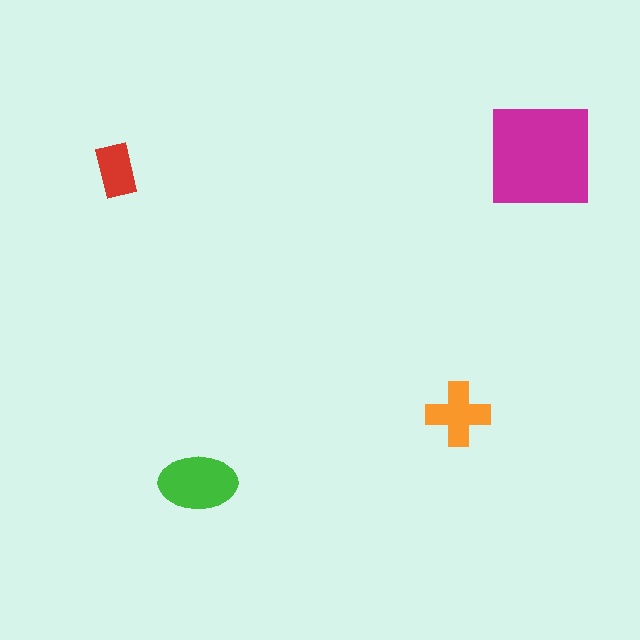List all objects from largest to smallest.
The magenta square, the green ellipse, the orange cross, the red rectangle.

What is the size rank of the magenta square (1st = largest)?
1st.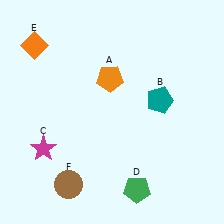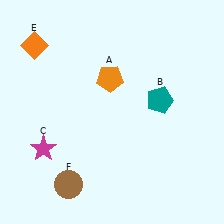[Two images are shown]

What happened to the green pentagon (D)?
The green pentagon (D) was removed in Image 2. It was in the bottom-right area of Image 1.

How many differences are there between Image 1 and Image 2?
There is 1 difference between the two images.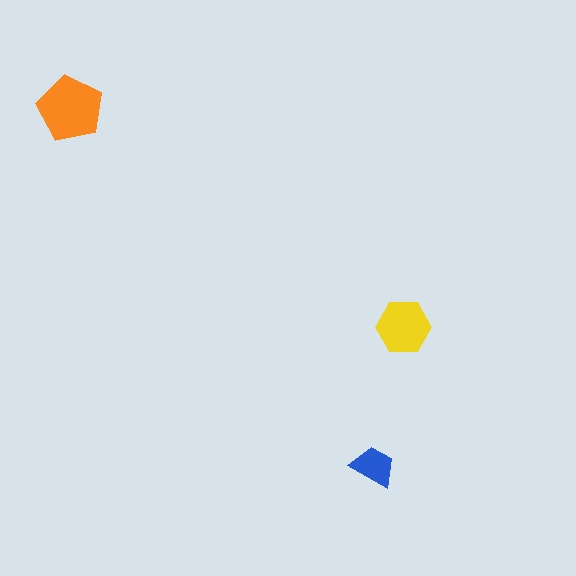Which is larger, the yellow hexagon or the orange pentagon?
The orange pentagon.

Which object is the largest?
The orange pentagon.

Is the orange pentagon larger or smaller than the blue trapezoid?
Larger.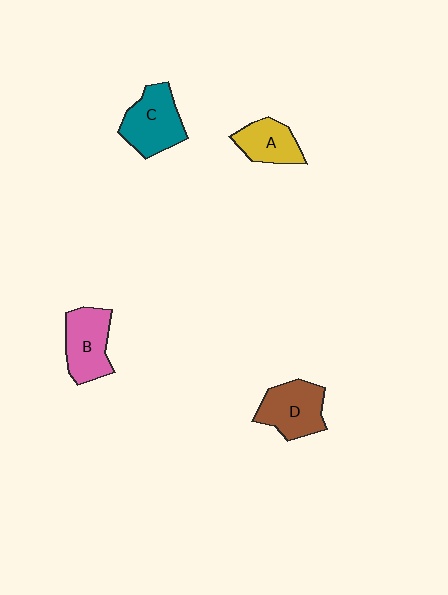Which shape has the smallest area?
Shape A (yellow).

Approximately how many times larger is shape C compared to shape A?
Approximately 1.4 times.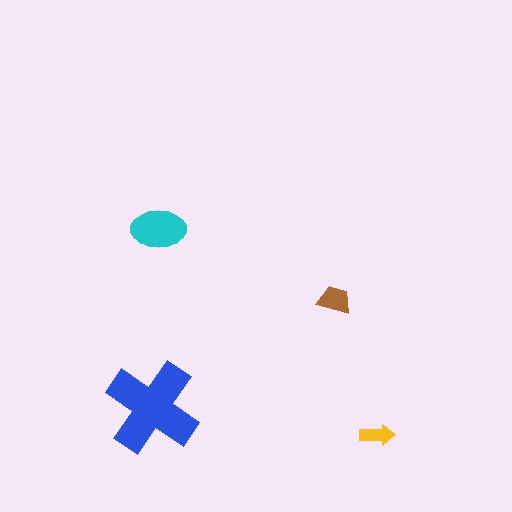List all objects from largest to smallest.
The blue cross, the cyan ellipse, the brown trapezoid, the yellow arrow.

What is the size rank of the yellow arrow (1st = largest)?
4th.